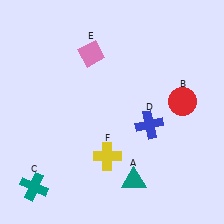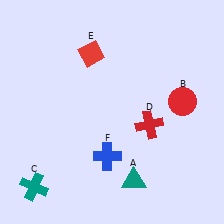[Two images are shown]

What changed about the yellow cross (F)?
In Image 1, F is yellow. In Image 2, it changed to blue.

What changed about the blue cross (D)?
In Image 1, D is blue. In Image 2, it changed to red.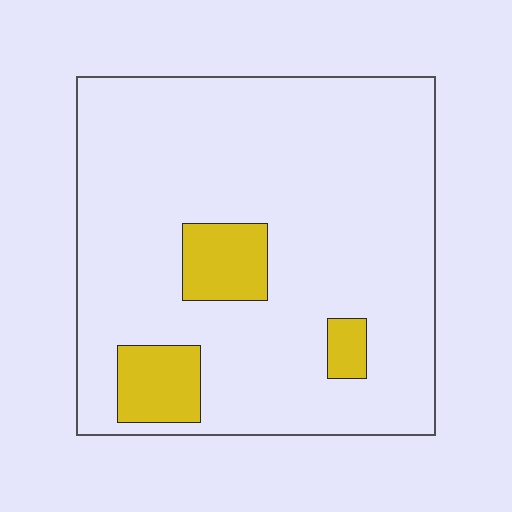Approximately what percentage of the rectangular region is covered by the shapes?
Approximately 10%.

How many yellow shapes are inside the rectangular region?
3.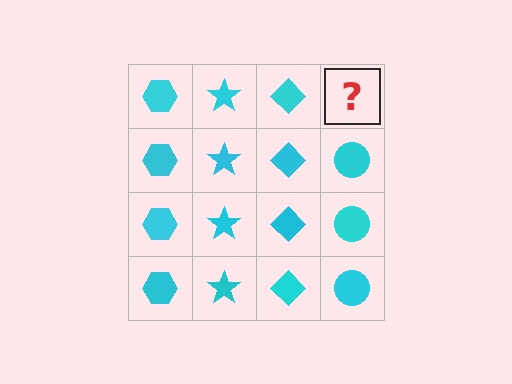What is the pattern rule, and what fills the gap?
The rule is that each column has a consistent shape. The gap should be filled with a cyan circle.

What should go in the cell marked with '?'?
The missing cell should contain a cyan circle.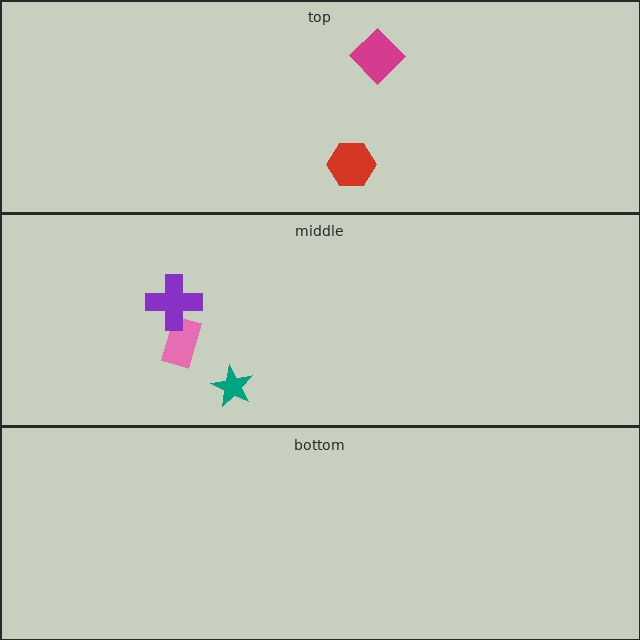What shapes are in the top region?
The magenta diamond, the red hexagon.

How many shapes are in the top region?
2.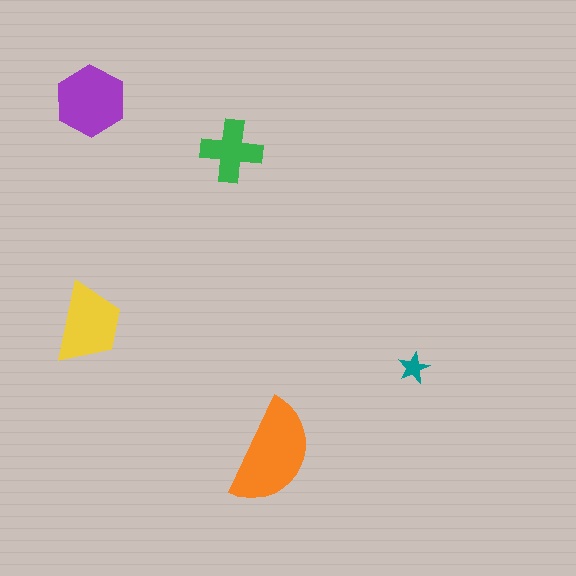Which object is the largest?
The orange semicircle.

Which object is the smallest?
The teal star.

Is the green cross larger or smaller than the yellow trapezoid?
Smaller.